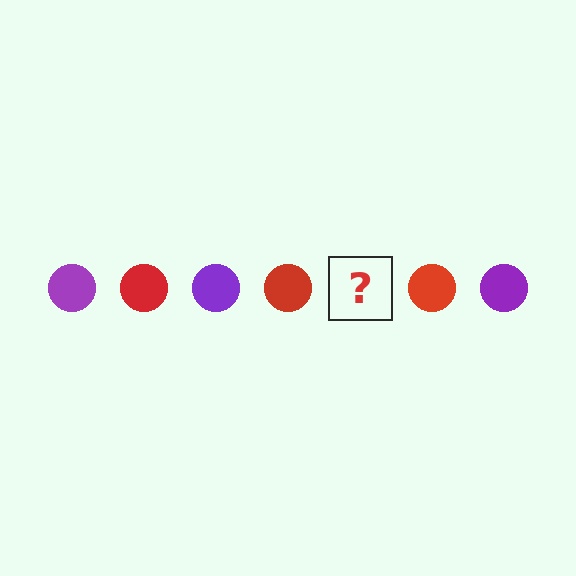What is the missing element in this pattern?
The missing element is a purple circle.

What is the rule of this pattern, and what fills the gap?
The rule is that the pattern cycles through purple, red circles. The gap should be filled with a purple circle.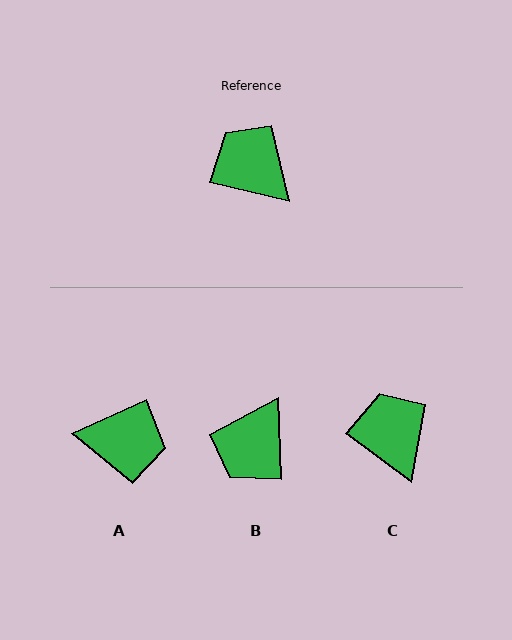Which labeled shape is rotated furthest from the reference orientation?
A, about 142 degrees away.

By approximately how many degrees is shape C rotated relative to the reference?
Approximately 23 degrees clockwise.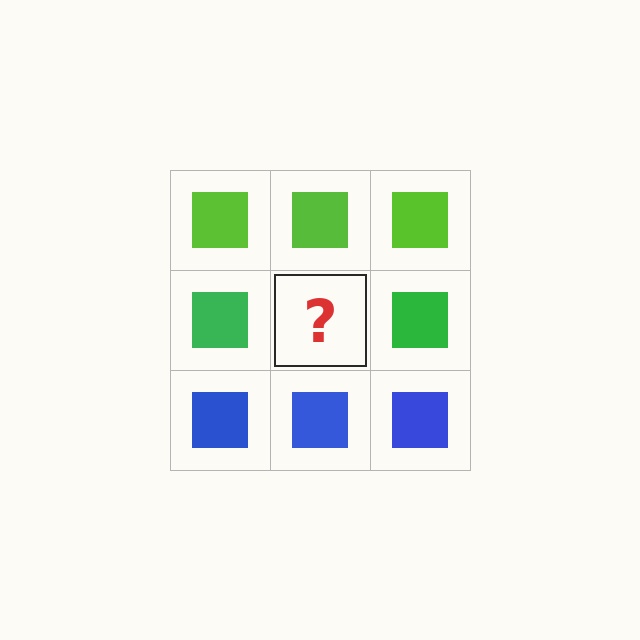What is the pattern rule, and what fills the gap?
The rule is that each row has a consistent color. The gap should be filled with a green square.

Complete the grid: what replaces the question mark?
The question mark should be replaced with a green square.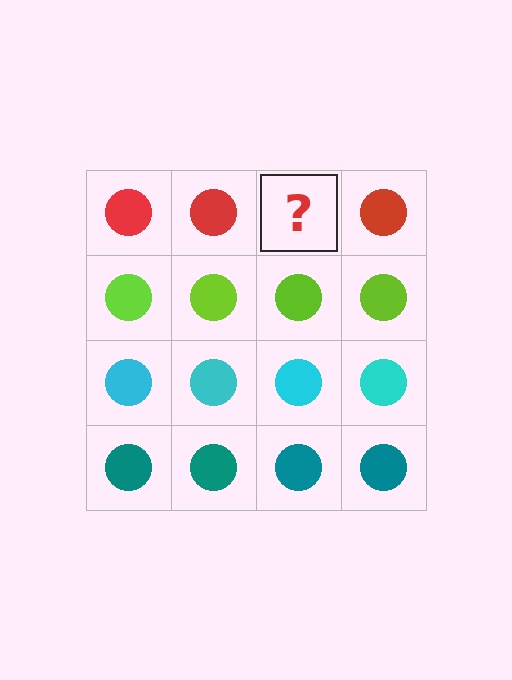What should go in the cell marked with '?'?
The missing cell should contain a red circle.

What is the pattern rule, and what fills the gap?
The rule is that each row has a consistent color. The gap should be filled with a red circle.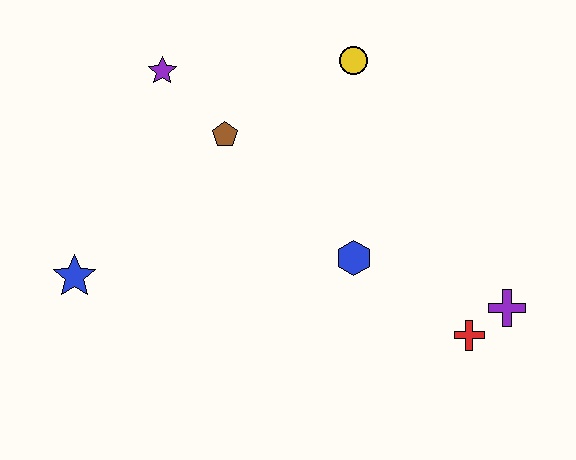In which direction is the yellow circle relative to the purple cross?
The yellow circle is above the purple cross.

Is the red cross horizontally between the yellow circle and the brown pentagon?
No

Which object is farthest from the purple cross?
The blue star is farthest from the purple cross.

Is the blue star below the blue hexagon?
Yes